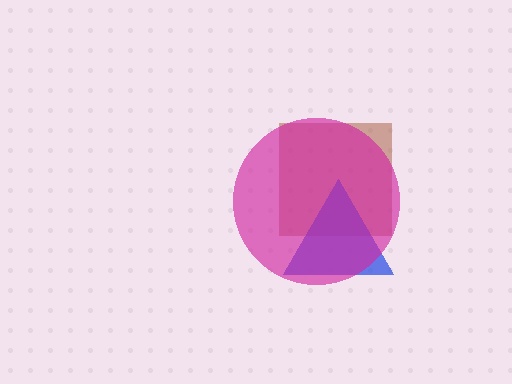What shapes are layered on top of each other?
The layered shapes are: a brown square, a blue triangle, a magenta circle.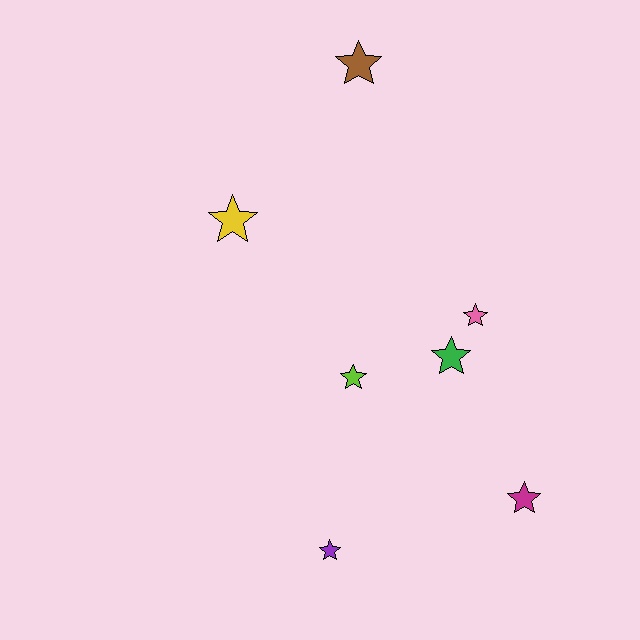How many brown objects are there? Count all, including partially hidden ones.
There is 1 brown object.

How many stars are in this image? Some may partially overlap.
There are 7 stars.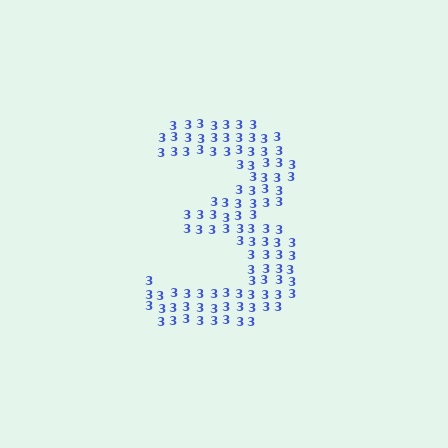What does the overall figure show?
The overall figure shows the digit 3.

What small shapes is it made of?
It is made of small digit 3's.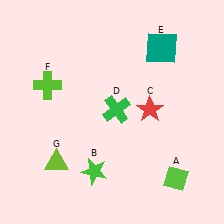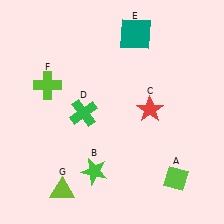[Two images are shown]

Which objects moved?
The objects that moved are: the green cross (D), the teal square (E), the lime triangle (G).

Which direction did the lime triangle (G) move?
The lime triangle (G) moved down.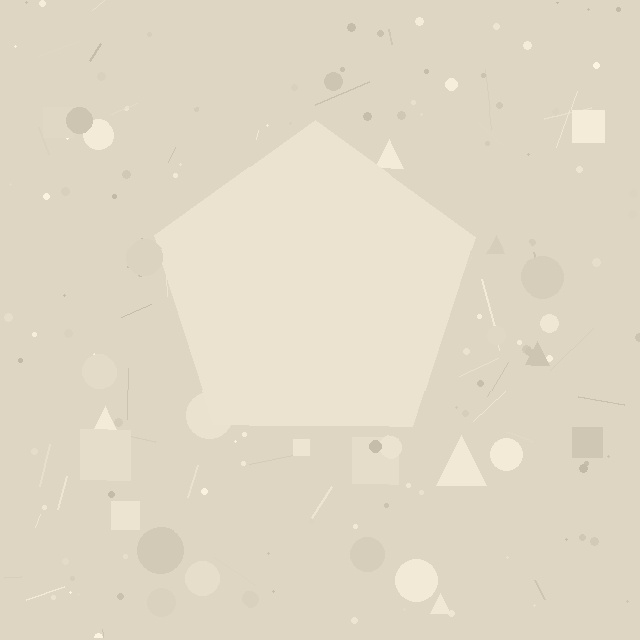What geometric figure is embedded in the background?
A pentagon is embedded in the background.